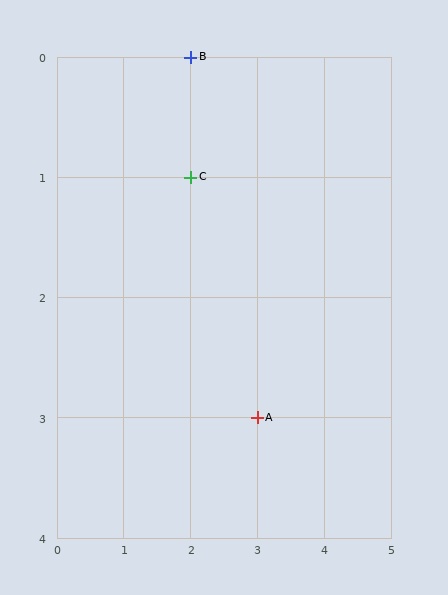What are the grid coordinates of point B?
Point B is at grid coordinates (2, 0).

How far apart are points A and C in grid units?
Points A and C are 1 column and 2 rows apart (about 2.2 grid units diagonally).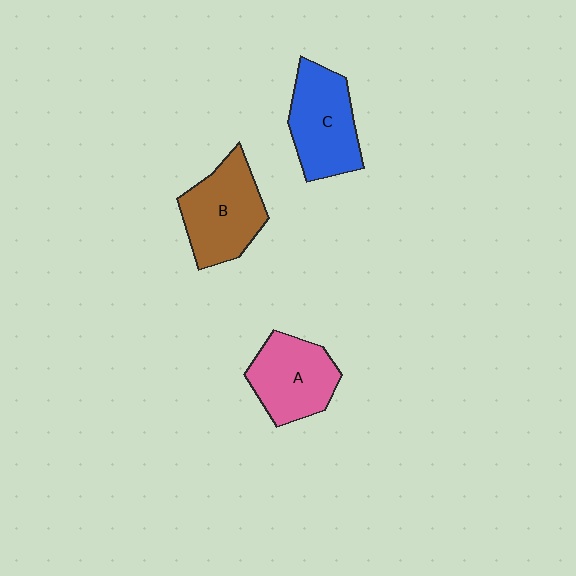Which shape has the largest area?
Shape B (brown).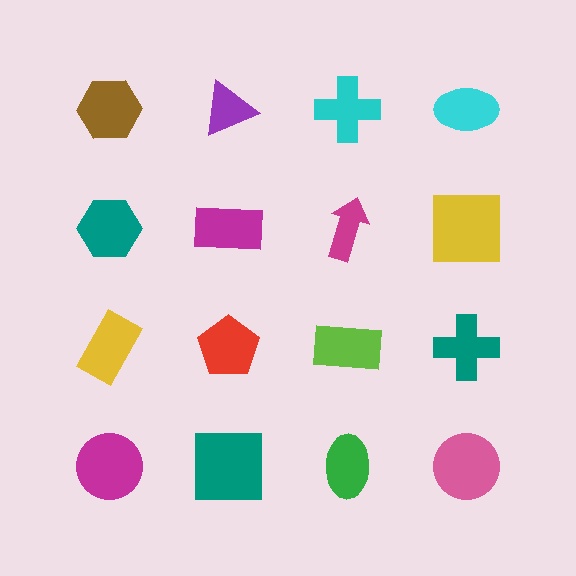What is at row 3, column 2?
A red pentagon.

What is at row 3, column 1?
A yellow rectangle.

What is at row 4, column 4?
A pink circle.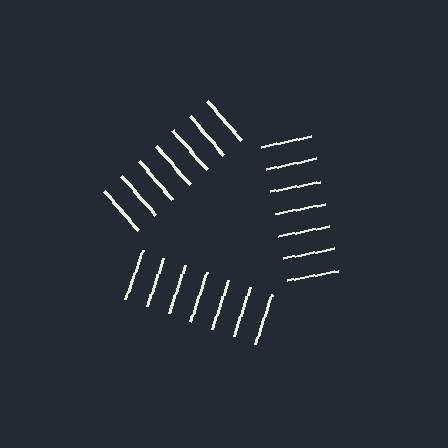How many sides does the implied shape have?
3 sides — the line-ends trace a triangle.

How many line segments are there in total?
21 — 7 along each of the 3 edges.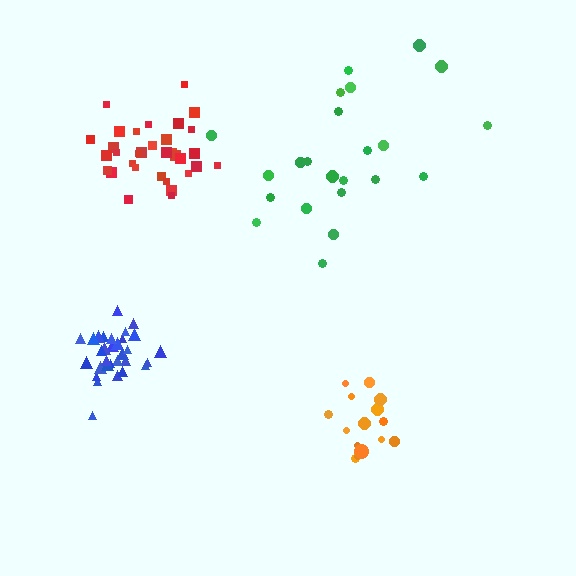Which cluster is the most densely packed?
Blue.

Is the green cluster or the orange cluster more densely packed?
Orange.